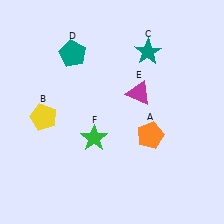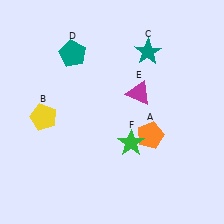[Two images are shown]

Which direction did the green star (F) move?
The green star (F) moved right.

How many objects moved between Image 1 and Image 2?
1 object moved between the two images.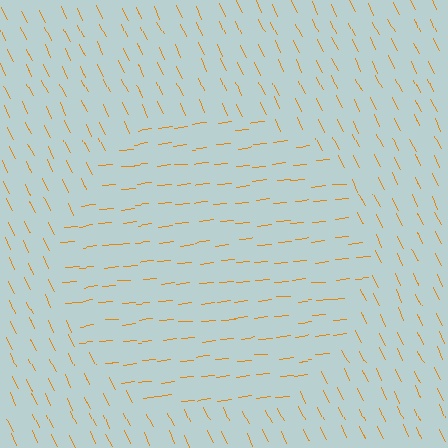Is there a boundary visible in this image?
Yes, there is a texture boundary formed by a change in line orientation.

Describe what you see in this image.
The image is filled with small orange line segments. A circle region in the image has lines oriented differently from the surrounding lines, creating a visible texture boundary.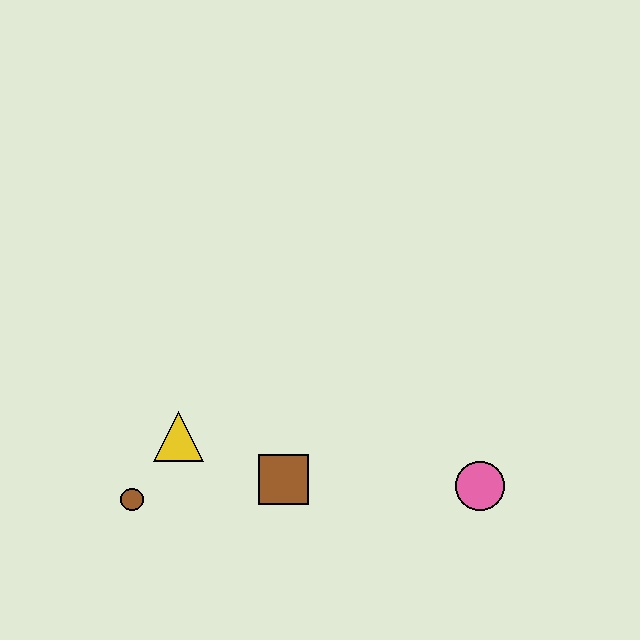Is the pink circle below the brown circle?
No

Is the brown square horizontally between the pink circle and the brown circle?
Yes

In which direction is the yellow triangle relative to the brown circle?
The yellow triangle is above the brown circle.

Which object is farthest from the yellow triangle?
The pink circle is farthest from the yellow triangle.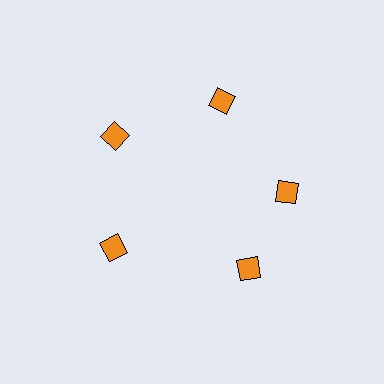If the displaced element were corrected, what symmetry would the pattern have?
It would have 5-fold rotational symmetry — the pattern would map onto itself every 72 degrees.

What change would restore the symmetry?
The symmetry would be restored by rotating it back into even spacing with its neighbors so that all 5 squares sit at equal angles and equal distance from the center.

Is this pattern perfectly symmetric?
No. The 5 orange squares are arranged in a ring, but one element near the 5 o'clock position is rotated out of alignment along the ring, breaking the 5-fold rotational symmetry.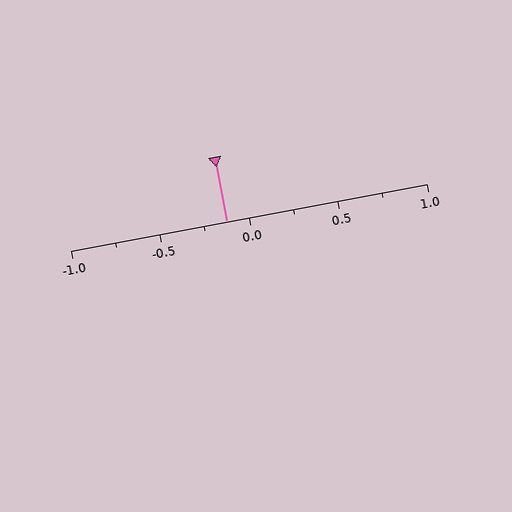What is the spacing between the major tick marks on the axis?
The major ticks are spaced 0.5 apart.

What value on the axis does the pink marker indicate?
The marker indicates approximately -0.12.